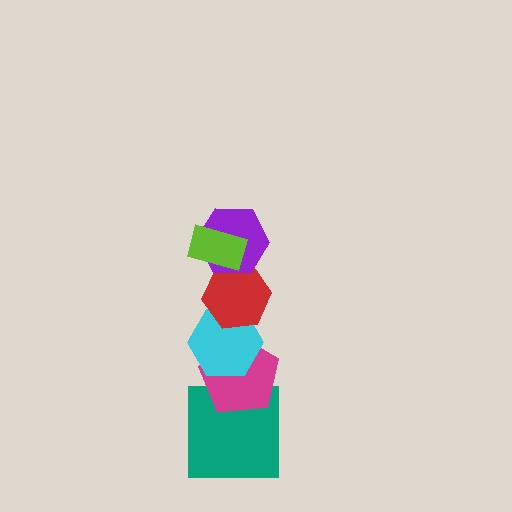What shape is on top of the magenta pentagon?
The cyan hexagon is on top of the magenta pentagon.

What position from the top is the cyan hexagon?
The cyan hexagon is 4th from the top.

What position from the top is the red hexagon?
The red hexagon is 3rd from the top.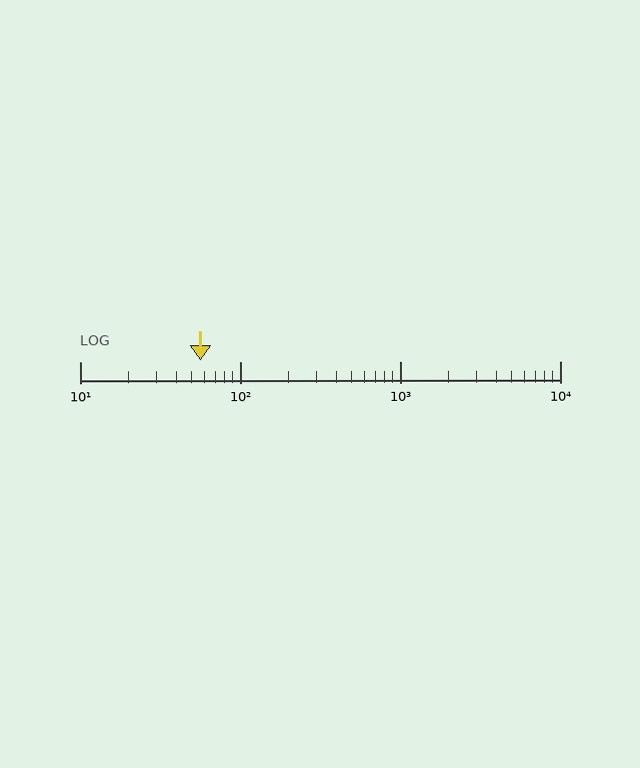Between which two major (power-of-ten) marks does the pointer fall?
The pointer is between 10 and 100.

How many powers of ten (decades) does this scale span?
The scale spans 3 decades, from 10 to 10000.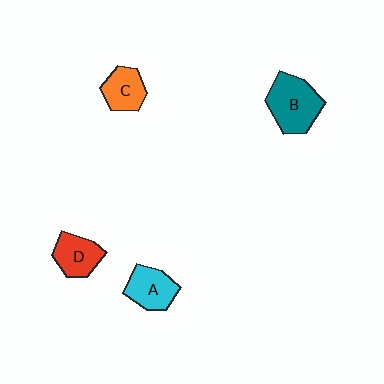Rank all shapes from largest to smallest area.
From largest to smallest: B (teal), A (cyan), D (red), C (orange).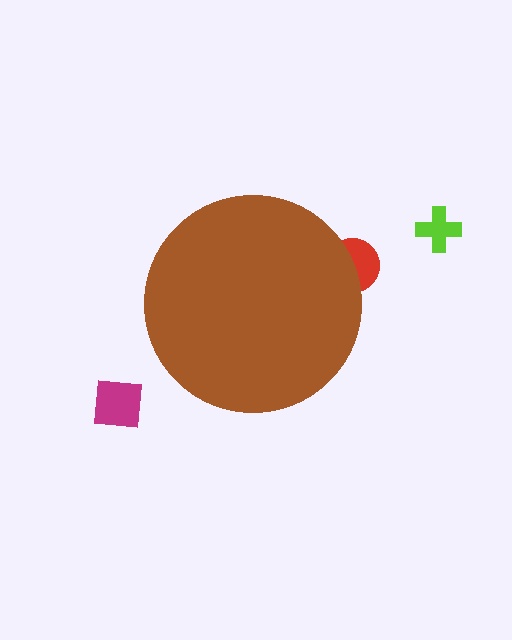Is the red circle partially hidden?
Yes, the red circle is partially hidden behind the brown circle.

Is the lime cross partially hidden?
No, the lime cross is fully visible.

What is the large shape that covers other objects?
A brown circle.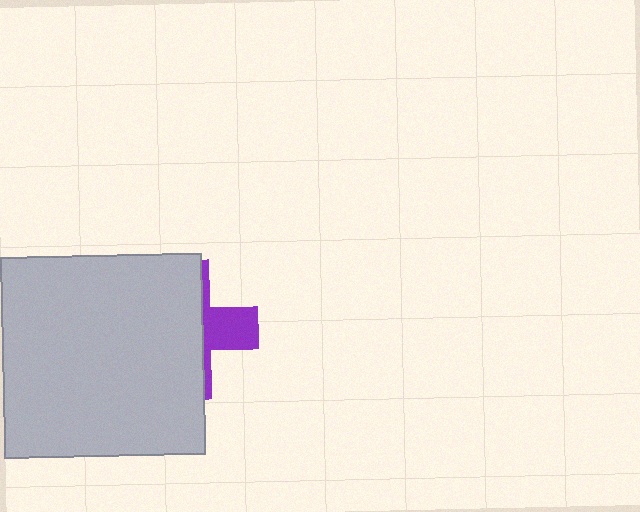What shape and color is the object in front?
The object in front is a light gray square.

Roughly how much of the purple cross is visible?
A small part of it is visible (roughly 31%).